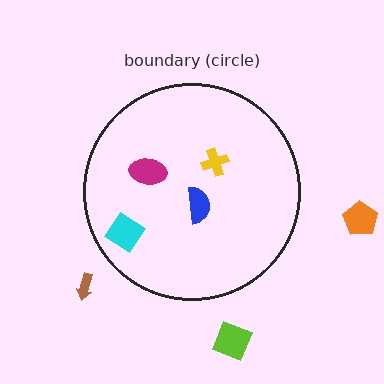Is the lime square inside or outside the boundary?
Outside.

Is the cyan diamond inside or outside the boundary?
Inside.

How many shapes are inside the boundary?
4 inside, 3 outside.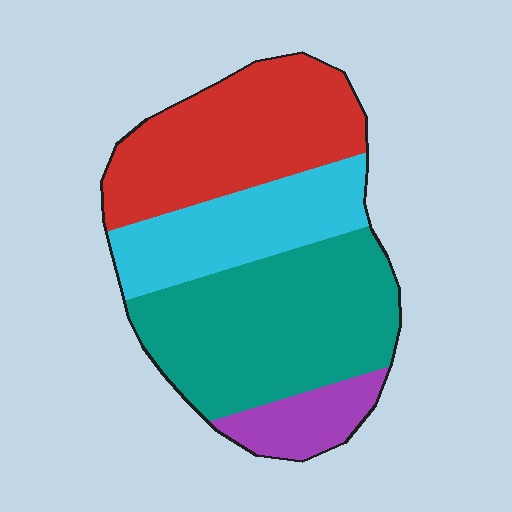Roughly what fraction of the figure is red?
Red covers around 30% of the figure.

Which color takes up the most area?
Teal, at roughly 40%.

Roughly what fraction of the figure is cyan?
Cyan takes up less than a quarter of the figure.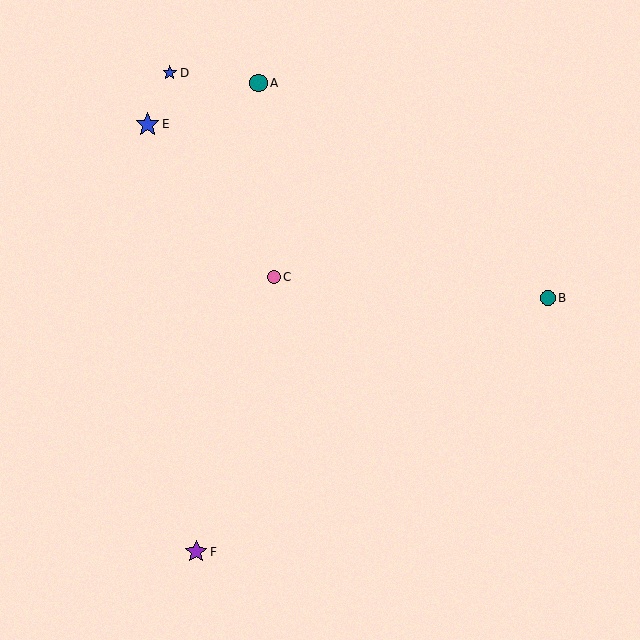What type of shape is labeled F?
Shape F is a purple star.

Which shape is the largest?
The blue star (labeled E) is the largest.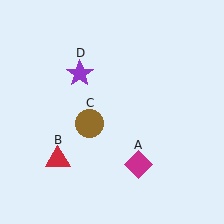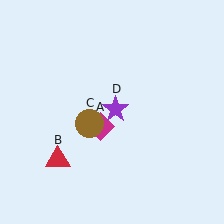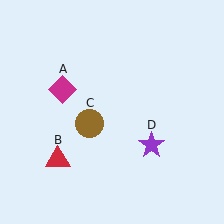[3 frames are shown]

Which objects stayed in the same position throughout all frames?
Red triangle (object B) and brown circle (object C) remained stationary.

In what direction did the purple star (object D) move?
The purple star (object D) moved down and to the right.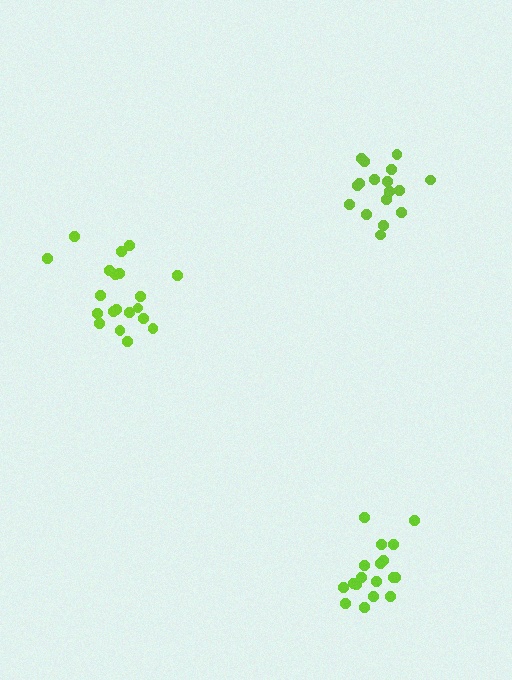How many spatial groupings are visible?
There are 3 spatial groupings.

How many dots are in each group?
Group 1: 17 dots, Group 2: 18 dots, Group 3: 20 dots (55 total).